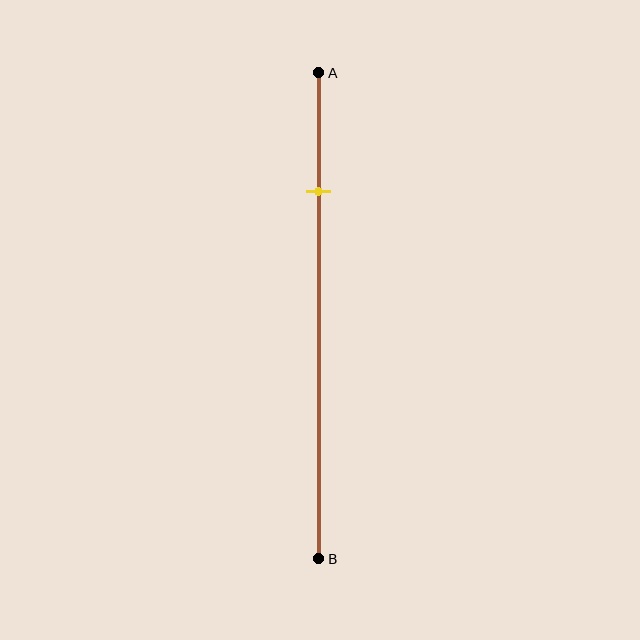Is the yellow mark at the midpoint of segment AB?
No, the mark is at about 25% from A, not at the 50% midpoint.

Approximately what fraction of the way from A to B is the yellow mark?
The yellow mark is approximately 25% of the way from A to B.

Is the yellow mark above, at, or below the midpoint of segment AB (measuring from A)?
The yellow mark is above the midpoint of segment AB.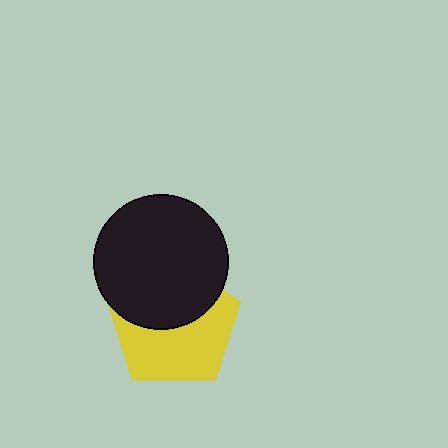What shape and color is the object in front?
The object in front is a black circle.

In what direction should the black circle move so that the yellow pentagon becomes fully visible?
The black circle should move up. That is the shortest direction to clear the overlap and leave the yellow pentagon fully visible.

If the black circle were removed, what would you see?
You would see the complete yellow pentagon.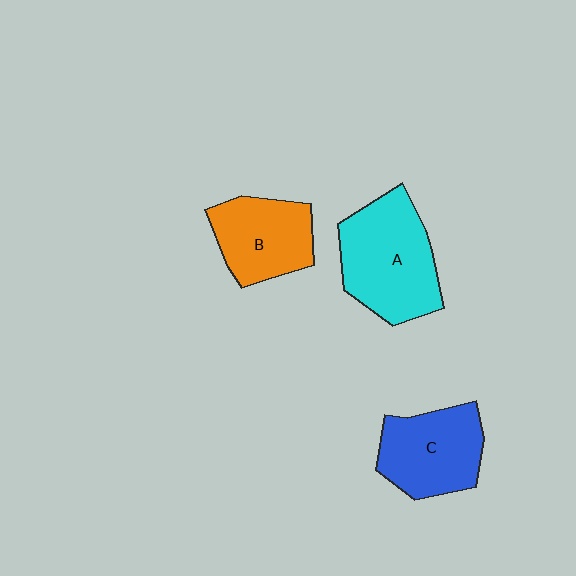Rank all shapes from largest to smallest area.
From largest to smallest: A (cyan), C (blue), B (orange).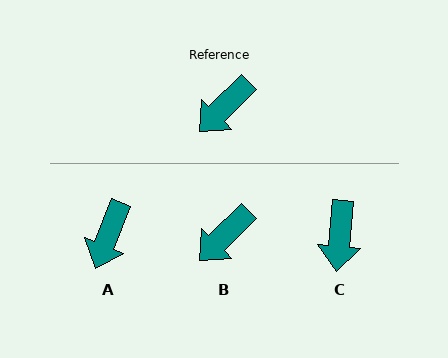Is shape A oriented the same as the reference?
No, it is off by about 23 degrees.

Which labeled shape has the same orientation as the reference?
B.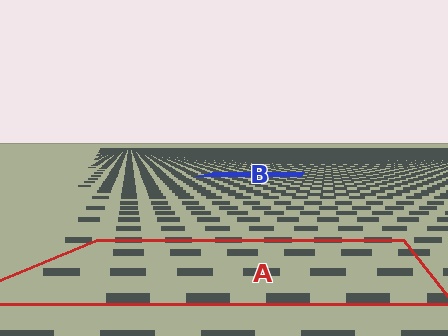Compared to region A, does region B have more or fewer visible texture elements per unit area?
Region B has more texture elements per unit area — they are packed more densely because it is farther away.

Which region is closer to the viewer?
Region A is closer. The texture elements there are larger and more spread out.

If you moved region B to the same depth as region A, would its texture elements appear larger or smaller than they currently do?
They would appear larger. At a closer depth, the same texture elements are projected at a bigger on-screen size.